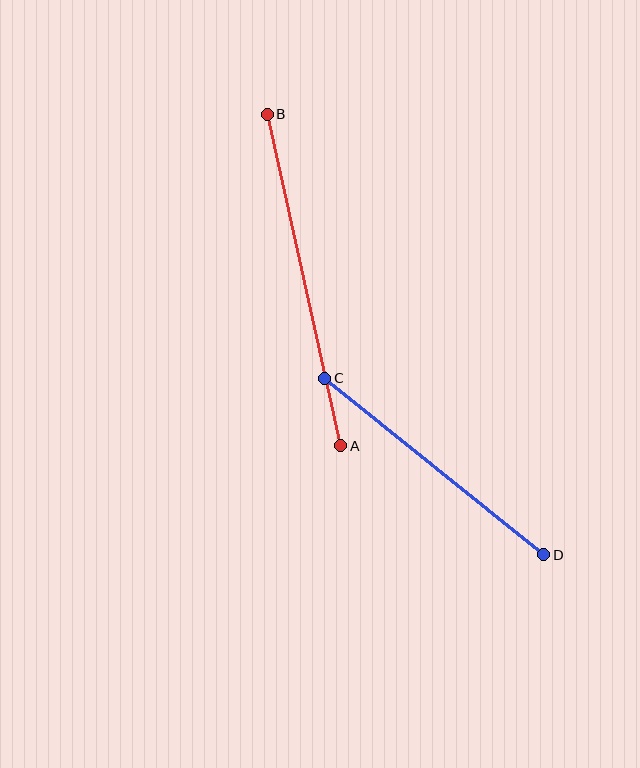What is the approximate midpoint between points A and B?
The midpoint is at approximately (304, 280) pixels.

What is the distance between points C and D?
The distance is approximately 281 pixels.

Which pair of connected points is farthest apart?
Points A and B are farthest apart.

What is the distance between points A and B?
The distance is approximately 339 pixels.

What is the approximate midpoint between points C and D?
The midpoint is at approximately (434, 466) pixels.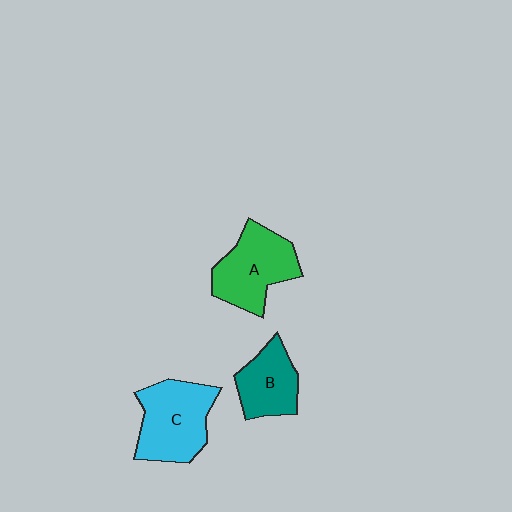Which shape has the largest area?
Shape C (cyan).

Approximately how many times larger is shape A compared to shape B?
Approximately 1.4 times.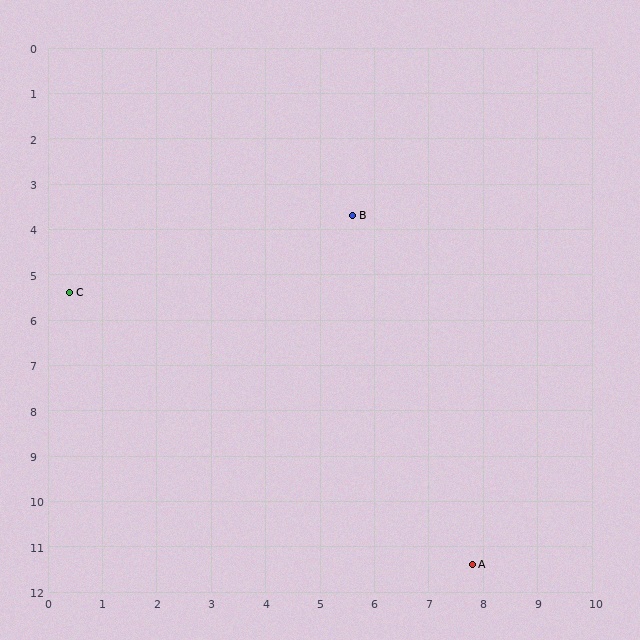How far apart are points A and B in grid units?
Points A and B are about 8.0 grid units apart.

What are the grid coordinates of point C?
Point C is at approximately (0.4, 5.4).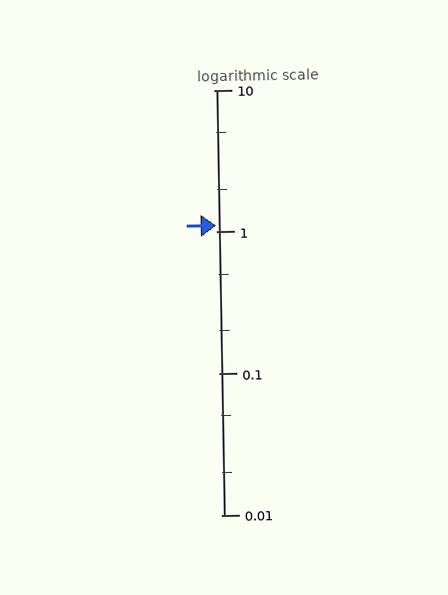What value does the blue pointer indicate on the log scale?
The pointer indicates approximately 1.1.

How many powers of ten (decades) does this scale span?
The scale spans 3 decades, from 0.01 to 10.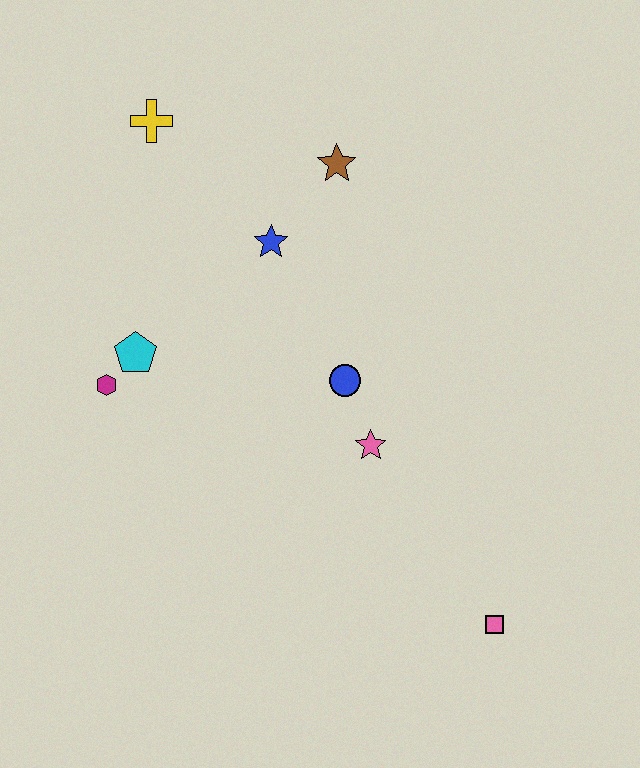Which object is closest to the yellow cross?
The blue star is closest to the yellow cross.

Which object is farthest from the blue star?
The pink square is farthest from the blue star.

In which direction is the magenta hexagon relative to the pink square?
The magenta hexagon is to the left of the pink square.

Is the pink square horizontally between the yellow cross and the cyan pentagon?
No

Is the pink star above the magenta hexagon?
No